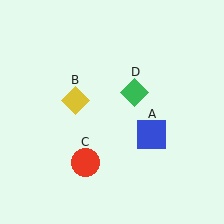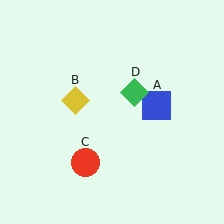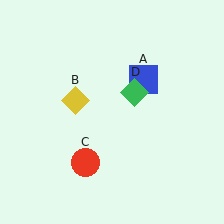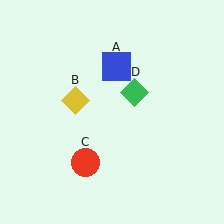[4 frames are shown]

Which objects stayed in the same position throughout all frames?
Yellow diamond (object B) and red circle (object C) and green diamond (object D) remained stationary.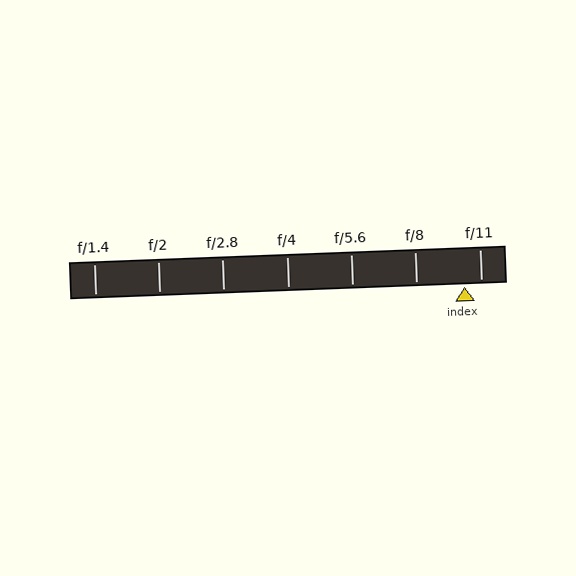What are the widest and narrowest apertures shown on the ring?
The widest aperture shown is f/1.4 and the narrowest is f/11.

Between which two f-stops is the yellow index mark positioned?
The index mark is between f/8 and f/11.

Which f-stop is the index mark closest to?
The index mark is closest to f/11.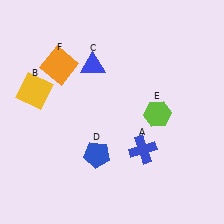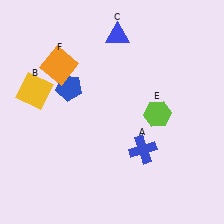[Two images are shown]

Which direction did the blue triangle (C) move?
The blue triangle (C) moved up.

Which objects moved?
The objects that moved are: the blue triangle (C), the blue pentagon (D).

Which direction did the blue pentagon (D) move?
The blue pentagon (D) moved up.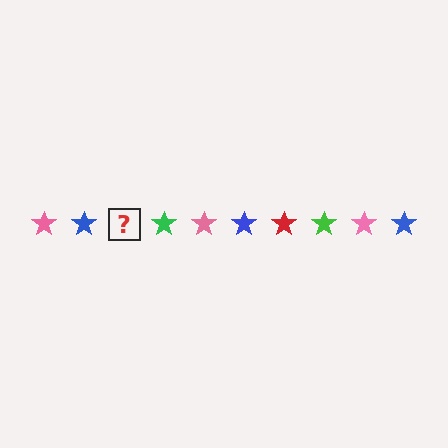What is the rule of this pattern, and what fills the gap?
The rule is that the pattern cycles through pink, blue, red, green stars. The gap should be filled with a red star.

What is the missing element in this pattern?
The missing element is a red star.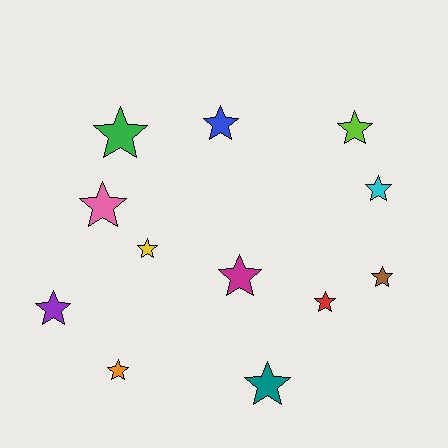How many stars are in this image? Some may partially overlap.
There are 12 stars.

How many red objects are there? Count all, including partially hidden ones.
There is 1 red object.